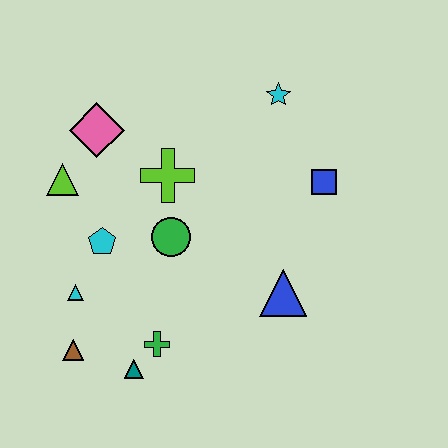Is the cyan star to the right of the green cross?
Yes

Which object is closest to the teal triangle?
The green cross is closest to the teal triangle.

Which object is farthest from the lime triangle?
The blue square is farthest from the lime triangle.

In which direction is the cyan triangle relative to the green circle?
The cyan triangle is to the left of the green circle.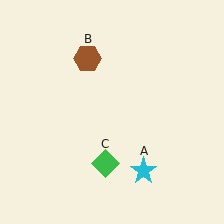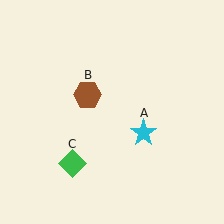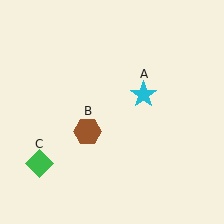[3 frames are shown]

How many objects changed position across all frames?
3 objects changed position: cyan star (object A), brown hexagon (object B), green diamond (object C).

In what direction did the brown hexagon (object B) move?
The brown hexagon (object B) moved down.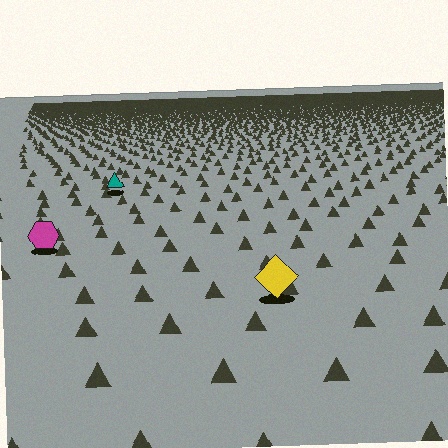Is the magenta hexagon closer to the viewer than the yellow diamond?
No. The yellow diamond is closer — you can tell from the texture gradient: the ground texture is coarser near it.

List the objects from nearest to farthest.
From nearest to farthest: the yellow diamond, the magenta hexagon, the teal triangle.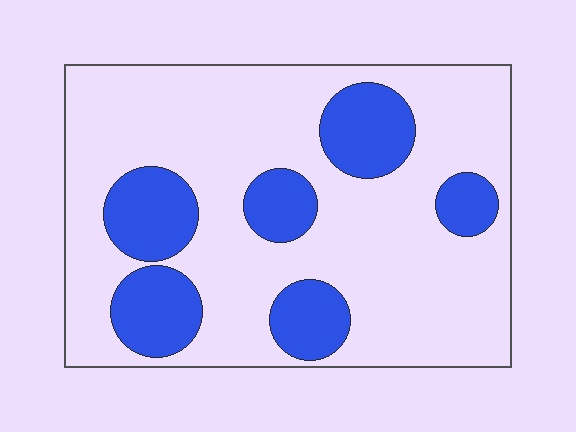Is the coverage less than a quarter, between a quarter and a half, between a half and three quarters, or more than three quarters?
Between a quarter and a half.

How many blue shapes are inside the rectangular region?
6.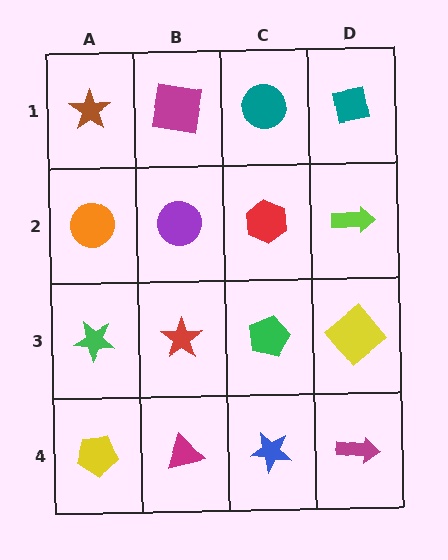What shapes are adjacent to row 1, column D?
A lime arrow (row 2, column D), a teal circle (row 1, column C).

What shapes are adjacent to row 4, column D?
A yellow diamond (row 3, column D), a blue star (row 4, column C).